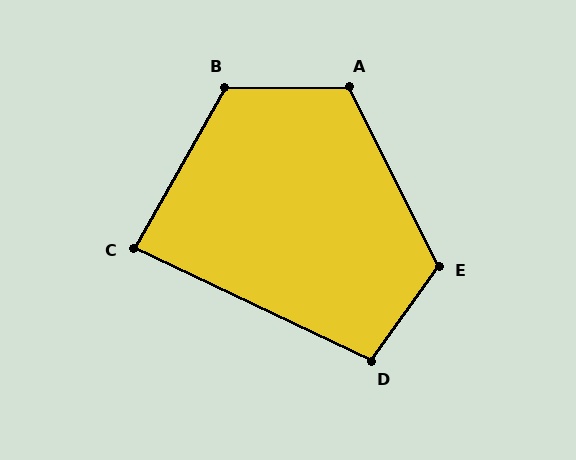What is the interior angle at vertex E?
Approximately 118 degrees (obtuse).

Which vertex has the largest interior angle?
B, at approximately 120 degrees.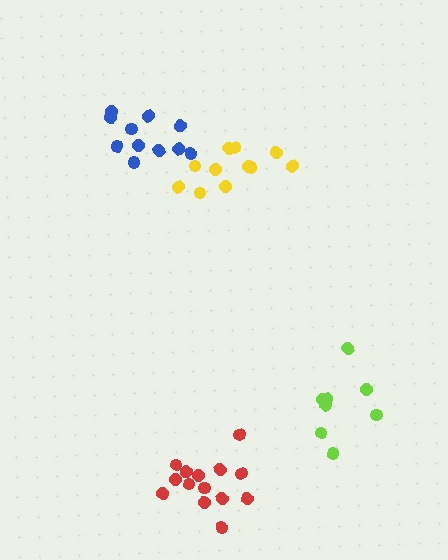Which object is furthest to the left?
The blue cluster is leftmost.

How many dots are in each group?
Group 1: 8 dots, Group 2: 14 dots, Group 3: 11 dots, Group 4: 11 dots (44 total).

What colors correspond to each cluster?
The clusters are colored: lime, red, yellow, blue.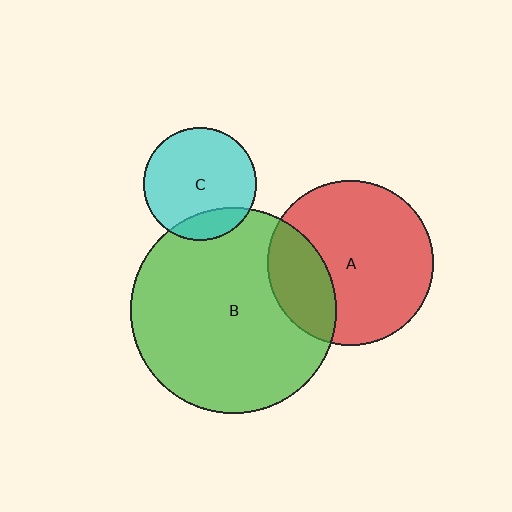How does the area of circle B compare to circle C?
Approximately 3.3 times.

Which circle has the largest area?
Circle B (green).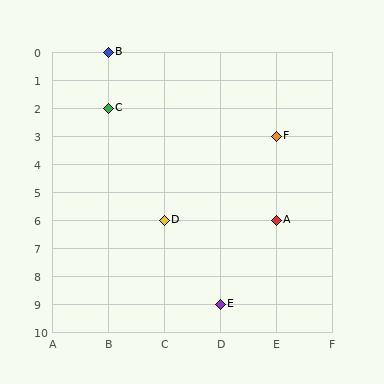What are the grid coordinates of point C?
Point C is at grid coordinates (B, 2).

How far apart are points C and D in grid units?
Points C and D are 1 column and 4 rows apart (about 4.1 grid units diagonally).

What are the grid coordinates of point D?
Point D is at grid coordinates (C, 6).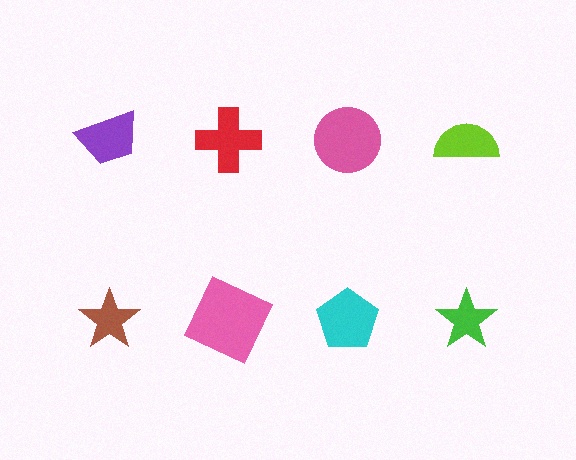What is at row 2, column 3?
A cyan pentagon.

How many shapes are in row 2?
4 shapes.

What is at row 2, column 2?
A pink square.